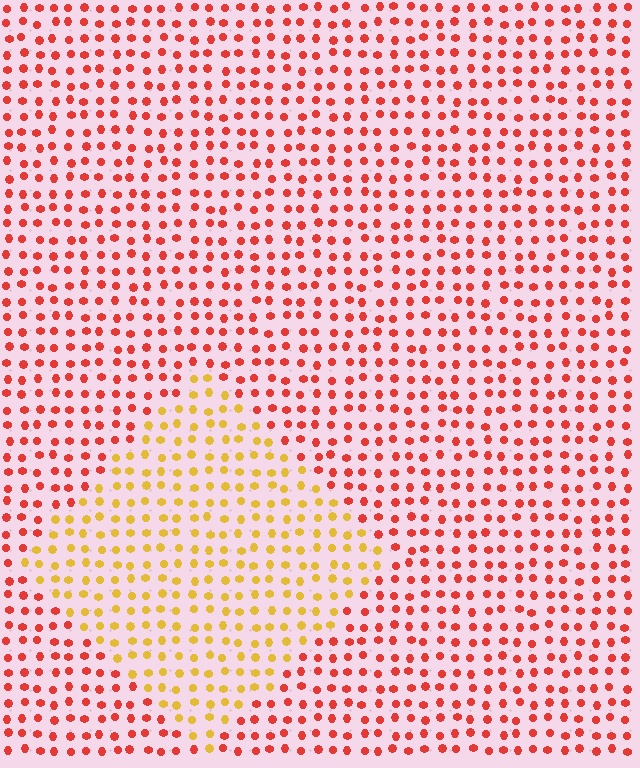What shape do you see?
I see a diamond.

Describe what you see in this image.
The image is filled with small red elements in a uniform arrangement. A diamond-shaped region is visible where the elements are tinted to a slightly different hue, forming a subtle color boundary.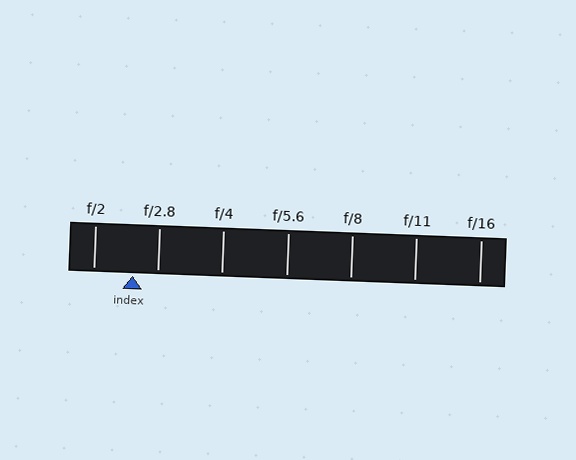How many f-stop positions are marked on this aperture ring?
There are 7 f-stop positions marked.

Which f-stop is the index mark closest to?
The index mark is closest to f/2.8.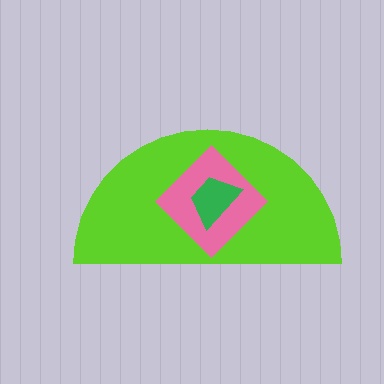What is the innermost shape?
The green trapezoid.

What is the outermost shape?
The lime semicircle.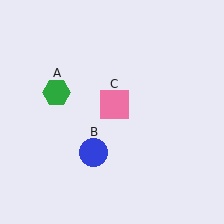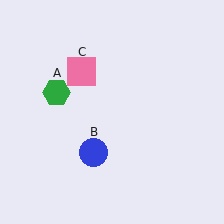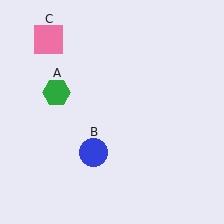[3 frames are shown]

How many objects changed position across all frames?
1 object changed position: pink square (object C).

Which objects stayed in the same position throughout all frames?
Green hexagon (object A) and blue circle (object B) remained stationary.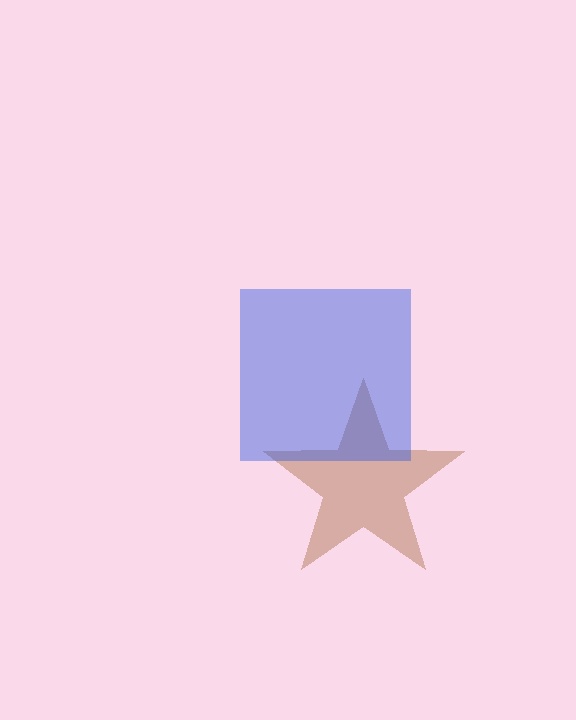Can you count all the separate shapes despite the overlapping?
Yes, there are 2 separate shapes.